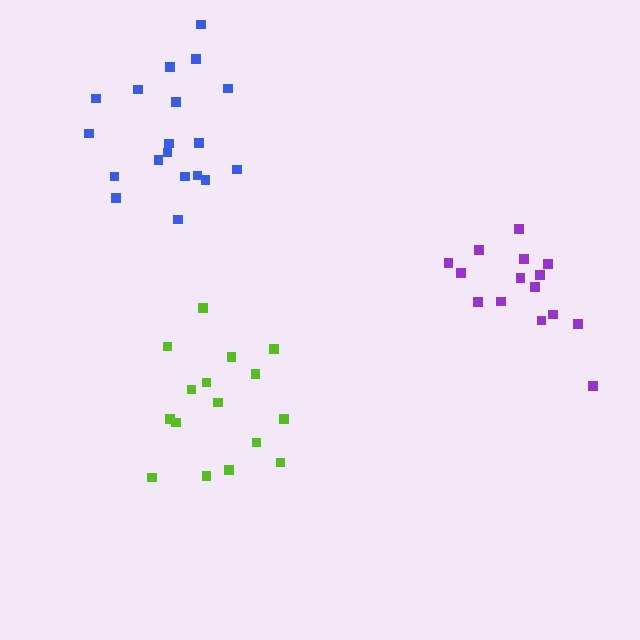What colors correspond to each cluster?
The clusters are colored: lime, blue, purple.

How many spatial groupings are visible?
There are 3 spatial groupings.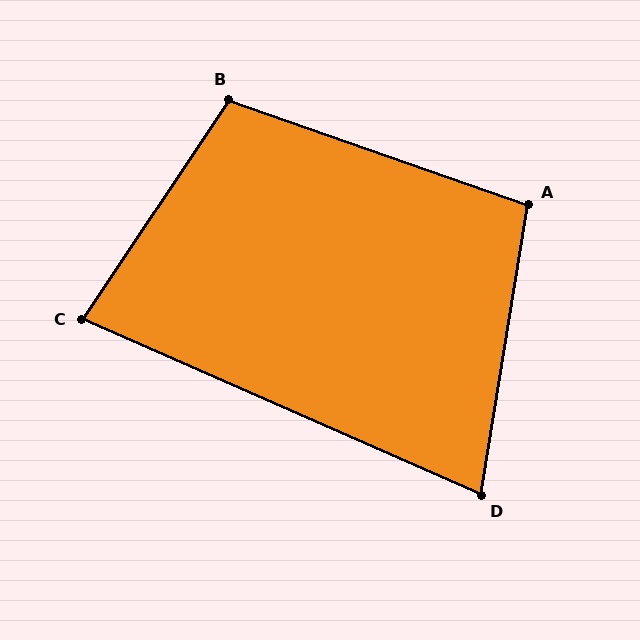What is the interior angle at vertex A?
Approximately 100 degrees (obtuse).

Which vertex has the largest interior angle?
B, at approximately 105 degrees.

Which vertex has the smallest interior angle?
D, at approximately 75 degrees.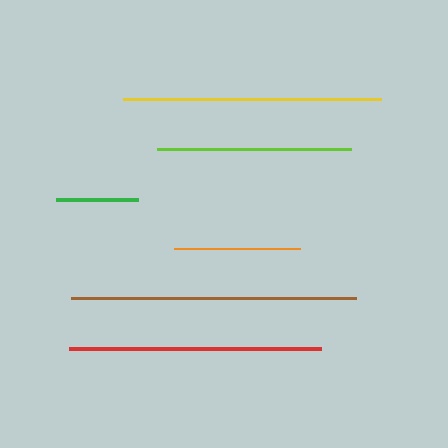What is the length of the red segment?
The red segment is approximately 252 pixels long.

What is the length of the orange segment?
The orange segment is approximately 126 pixels long.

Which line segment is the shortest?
The green line is the shortest at approximately 81 pixels.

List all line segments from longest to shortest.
From longest to shortest: brown, yellow, red, lime, orange, green.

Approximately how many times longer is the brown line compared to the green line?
The brown line is approximately 3.5 times the length of the green line.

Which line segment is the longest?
The brown line is the longest at approximately 285 pixels.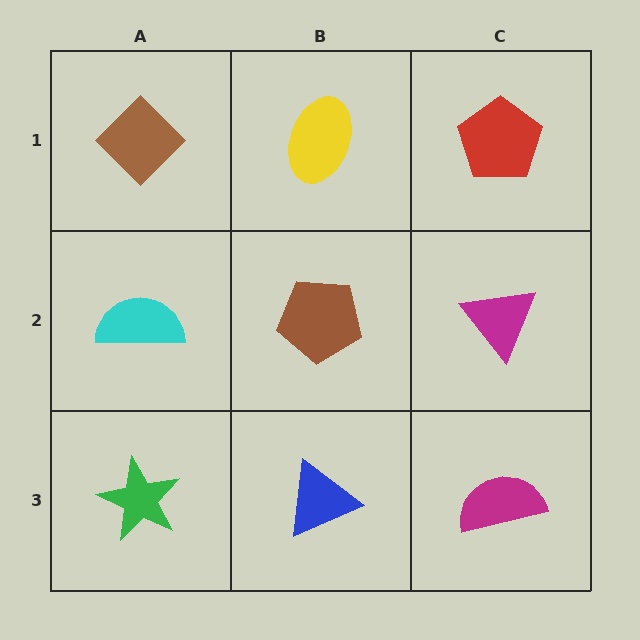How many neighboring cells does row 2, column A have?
3.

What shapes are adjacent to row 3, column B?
A brown pentagon (row 2, column B), a green star (row 3, column A), a magenta semicircle (row 3, column C).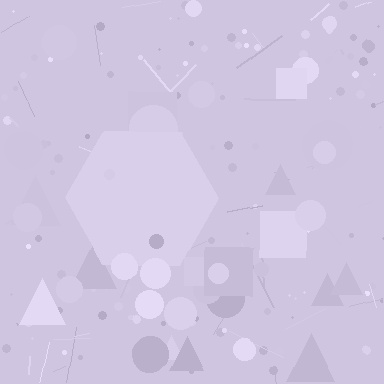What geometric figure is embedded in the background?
A hexagon is embedded in the background.